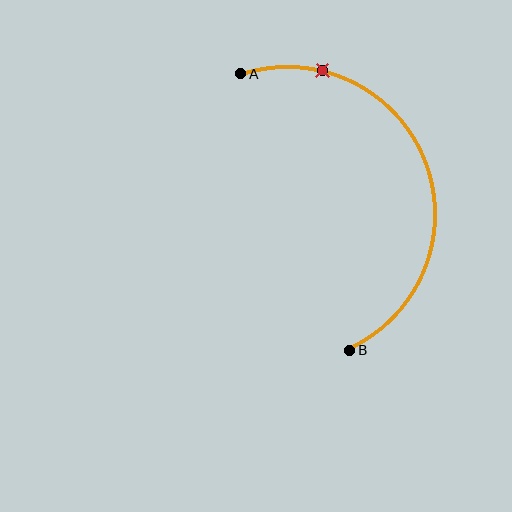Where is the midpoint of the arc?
The arc midpoint is the point on the curve farthest from the straight line joining A and B. It sits to the right of that line.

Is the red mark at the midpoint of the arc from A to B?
No. The red mark lies on the arc but is closer to endpoint A. The arc midpoint would be at the point on the curve equidistant along the arc from both A and B.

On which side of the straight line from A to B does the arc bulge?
The arc bulges to the right of the straight line connecting A and B.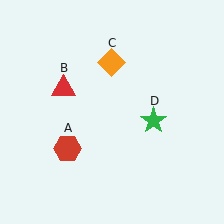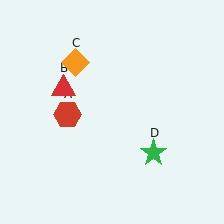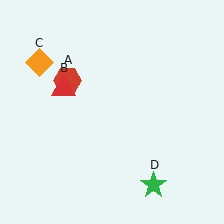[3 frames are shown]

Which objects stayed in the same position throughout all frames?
Red triangle (object B) remained stationary.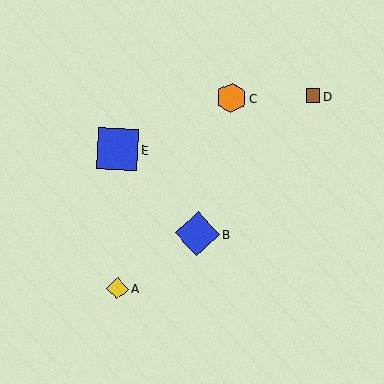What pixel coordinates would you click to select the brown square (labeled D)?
Click at (313, 96) to select the brown square D.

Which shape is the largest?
The blue diamond (labeled B) is the largest.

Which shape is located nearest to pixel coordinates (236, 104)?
The orange hexagon (labeled C) at (231, 98) is nearest to that location.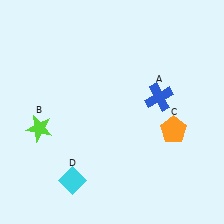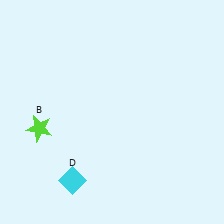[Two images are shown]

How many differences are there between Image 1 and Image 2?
There are 2 differences between the two images.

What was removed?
The orange pentagon (C), the blue cross (A) were removed in Image 2.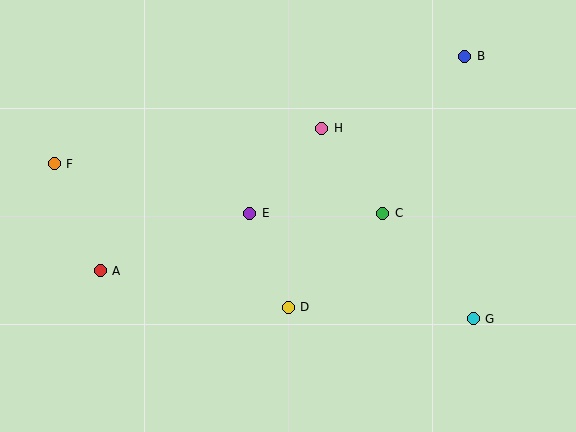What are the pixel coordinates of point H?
Point H is at (322, 128).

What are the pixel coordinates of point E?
Point E is at (250, 213).